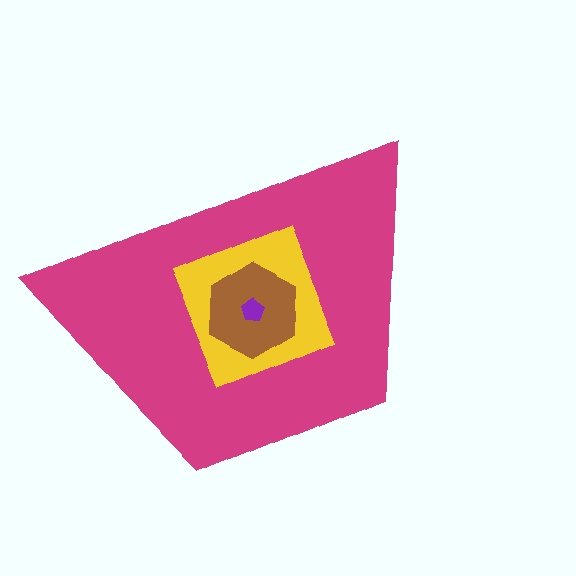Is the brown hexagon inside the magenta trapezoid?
Yes.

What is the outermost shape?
The magenta trapezoid.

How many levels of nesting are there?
4.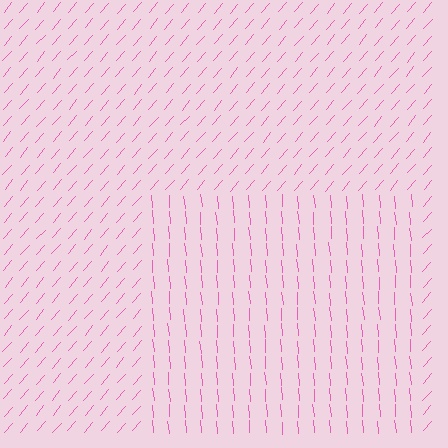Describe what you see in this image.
The image is filled with small pink line segments. A rectangle region in the image has lines oriented differently from the surrounding lines, creating a visible texture boundary.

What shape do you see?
I see a rectangle.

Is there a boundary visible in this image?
Yes, there is a texture boundary formed by a change in line orientation.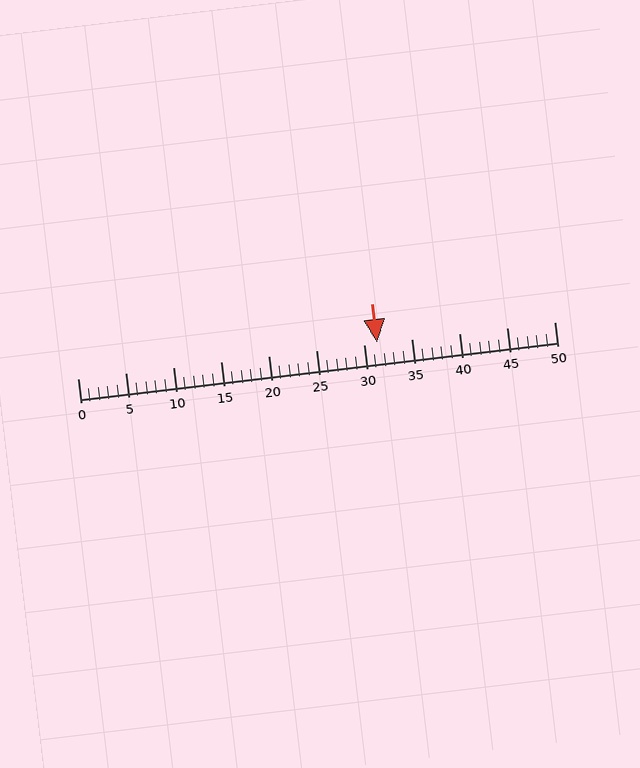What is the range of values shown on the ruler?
The ruler shows values from 0 to 50.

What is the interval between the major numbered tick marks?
The major tick marks are spaced 5 units apart.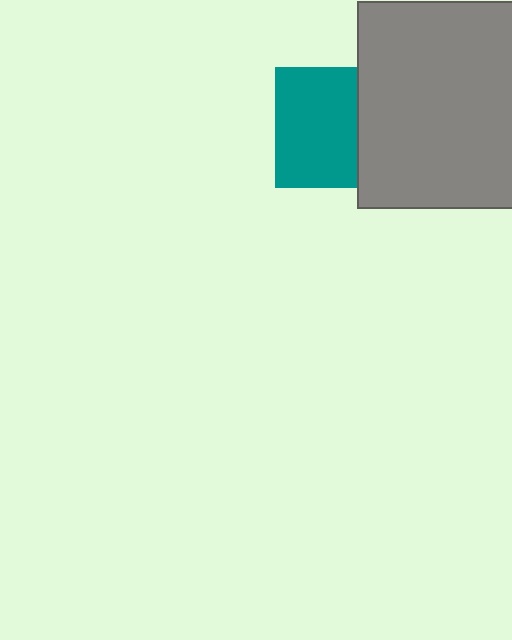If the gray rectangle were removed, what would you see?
You would see the complete teal square.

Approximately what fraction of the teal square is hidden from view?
Roughly 32% of the teal square is hidden behind the gray rectangle.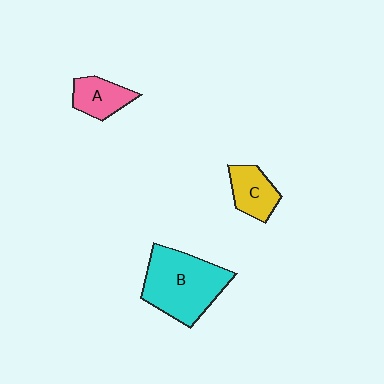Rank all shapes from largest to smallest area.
From largest to smallest: B (cyan), C (yellow), A (pink).